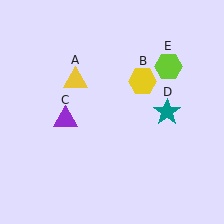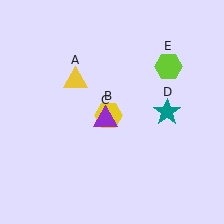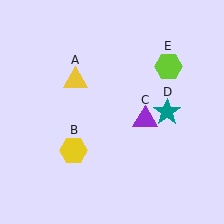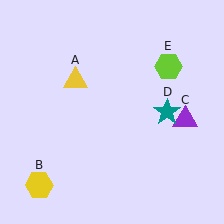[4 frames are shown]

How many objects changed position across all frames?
2 objects changed position: yellow hexagon (object B), purple triangle (object C).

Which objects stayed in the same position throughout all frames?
Yellow triangle (object A) and teal star (object D) and lime hexagon (object E) remained stationary.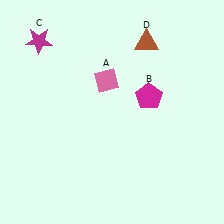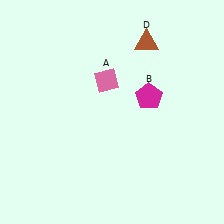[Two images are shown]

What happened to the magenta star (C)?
The magenta star (C) was removed in Image 2. It was in the top-left area of Image 1.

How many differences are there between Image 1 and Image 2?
There is 1 difference between the two images.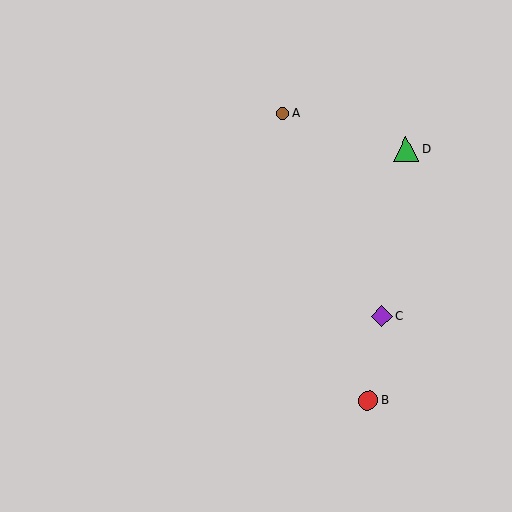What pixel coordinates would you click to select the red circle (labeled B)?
Click at (368, 400) to select the red circle B.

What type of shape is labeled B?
Shape B is a red circle.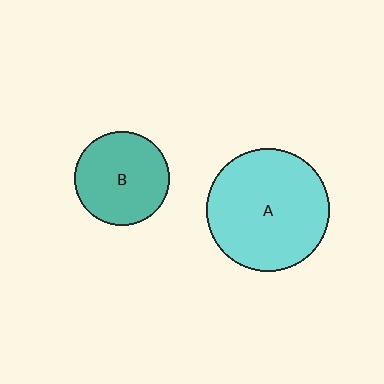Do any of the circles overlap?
No, none of the circles overlap.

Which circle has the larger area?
Circle A (cyan).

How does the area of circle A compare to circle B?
Approximately 1.7 times.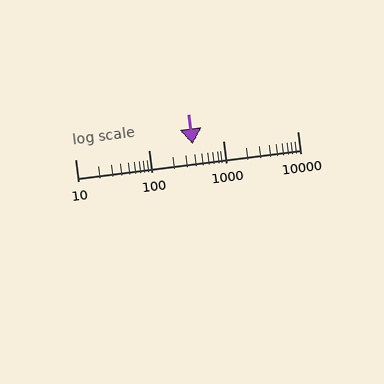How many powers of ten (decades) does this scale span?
The scale spans 3 decades, from 10 to 10000.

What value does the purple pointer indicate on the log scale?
The pointer indicates approximately 390.